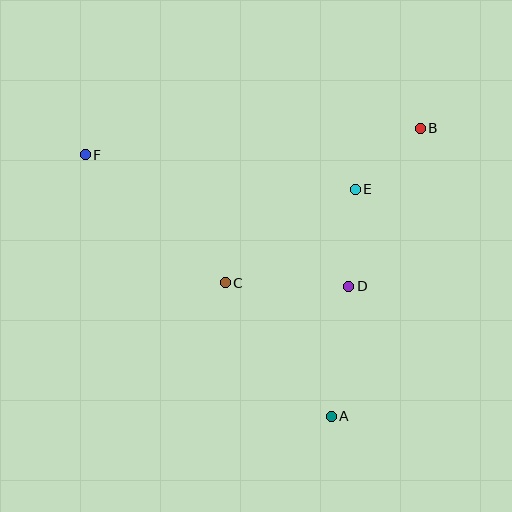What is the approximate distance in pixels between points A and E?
The distance between A and E is approximately 229 pixels.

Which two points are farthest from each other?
Points A and F are farthest from each other.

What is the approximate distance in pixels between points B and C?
The distance between B and C is approximately 249 pixels.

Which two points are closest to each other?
Points B and E are closest to each other.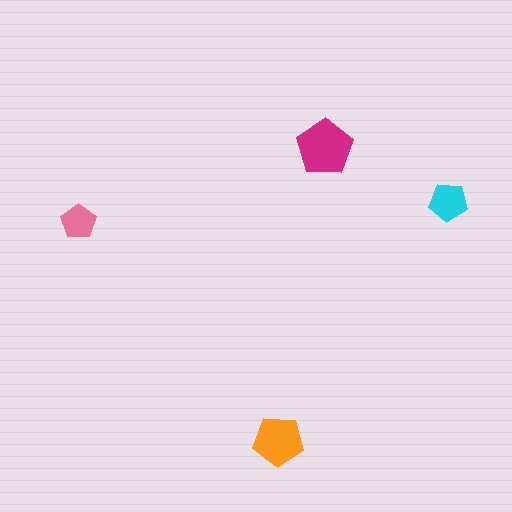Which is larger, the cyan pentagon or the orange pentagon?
The orange one.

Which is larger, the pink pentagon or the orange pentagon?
The orange one.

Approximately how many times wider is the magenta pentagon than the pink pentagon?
About 1.5 times wider.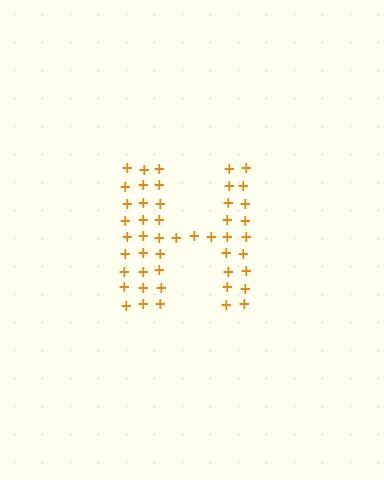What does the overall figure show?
The overall figure shows the letter H.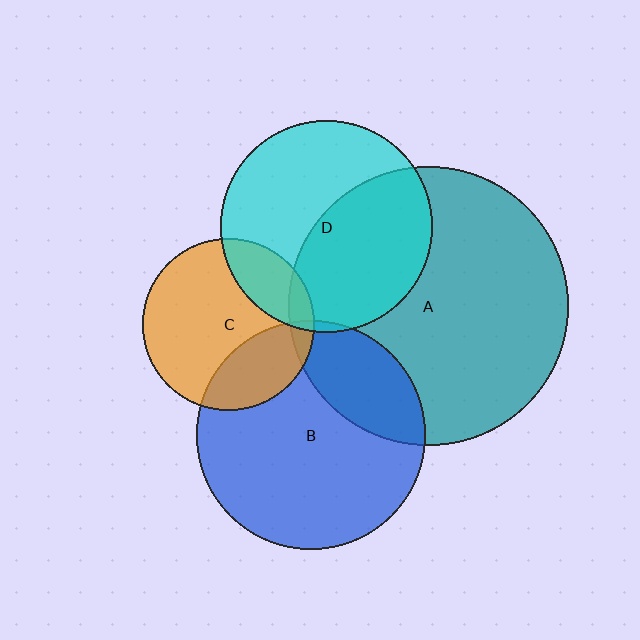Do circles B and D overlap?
Yes.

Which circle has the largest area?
Circle A (teal).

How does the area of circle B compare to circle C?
Approximately 1.8 times.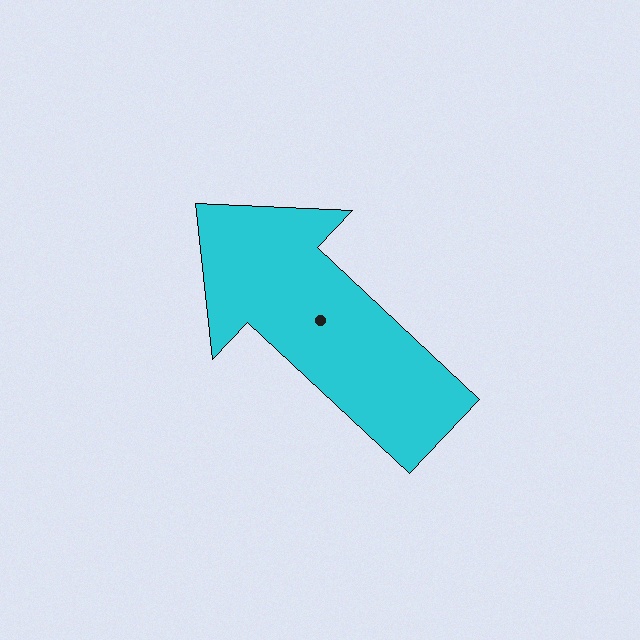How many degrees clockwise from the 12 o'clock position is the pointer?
Approximately 313 degrees.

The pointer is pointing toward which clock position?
Roughly 10 o'clock.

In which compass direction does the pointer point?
Northwest.